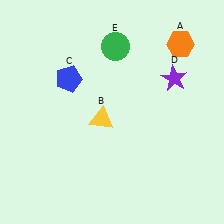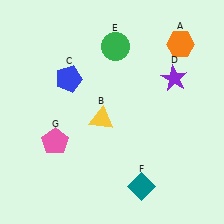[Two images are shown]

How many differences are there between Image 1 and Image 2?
There are 2 differences between the two images.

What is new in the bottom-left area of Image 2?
A pink pentagon (G) was added in the bottom-left area of Image 2.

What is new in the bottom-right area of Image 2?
A teal diamond (F) was added in the bottom-right area of Image 2.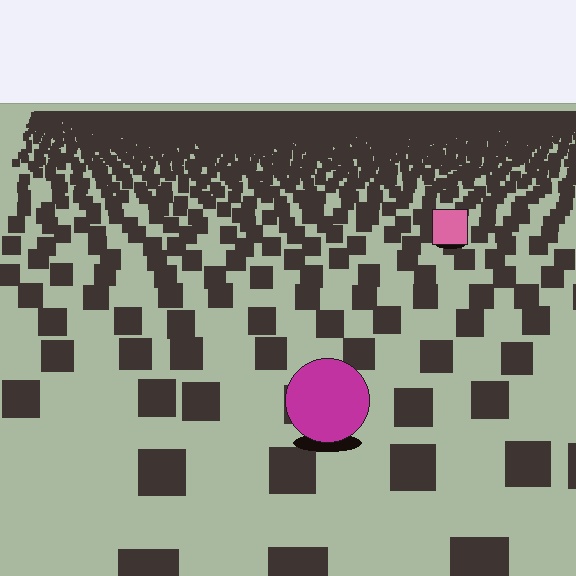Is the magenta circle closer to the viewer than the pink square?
Yes. The magenta circle is closer — you can tell from the texture gradient: the ground texture is coarser near it.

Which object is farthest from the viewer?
The pink square is farthest from the viewer. It appears smaller and the ground texture around it is denser.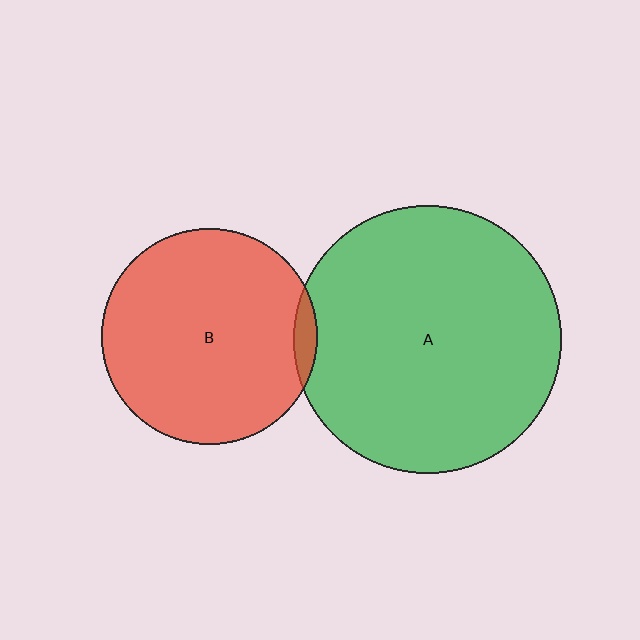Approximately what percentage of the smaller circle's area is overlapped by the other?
Approximately 5%.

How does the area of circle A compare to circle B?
Approximately 1.5 times.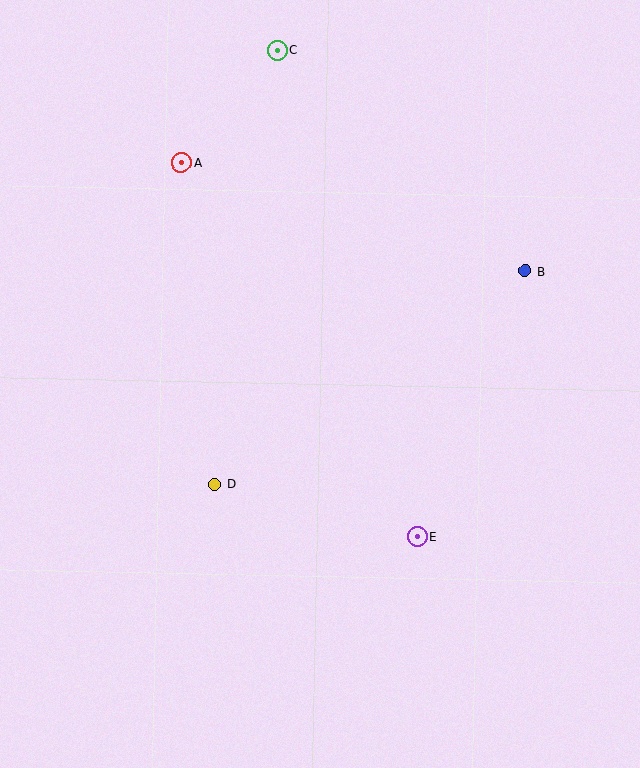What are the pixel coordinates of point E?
Point E is at (417, 537).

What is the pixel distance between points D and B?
The distance between D and B is 376 pixels.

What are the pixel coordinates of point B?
Point B is at (525, 271).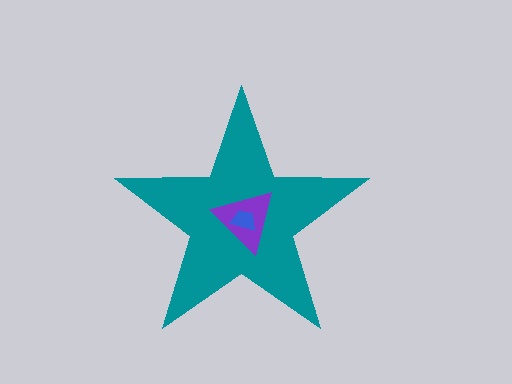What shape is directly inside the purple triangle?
The blue trapezoid.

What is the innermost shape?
The blue trapezoid.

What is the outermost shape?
The teal star.